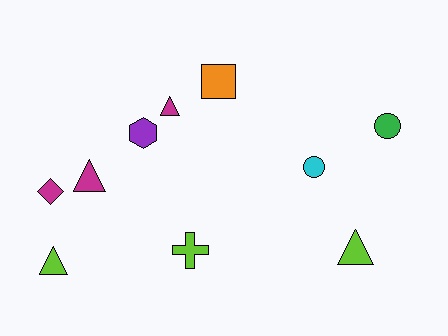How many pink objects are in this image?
There are no pink objects.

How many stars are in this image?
There are no stars.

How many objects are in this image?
There are 10 objects.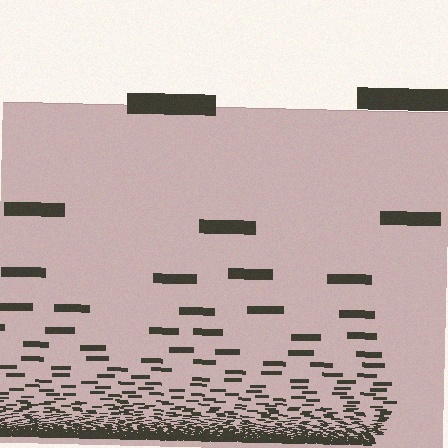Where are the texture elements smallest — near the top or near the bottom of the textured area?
Near the bottom.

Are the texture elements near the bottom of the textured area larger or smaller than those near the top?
Smaller. The gradient is inverted — elements near the bottom are smaller and denser.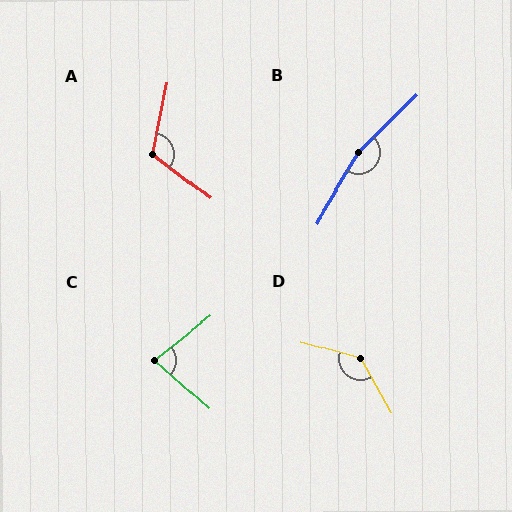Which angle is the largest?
B, at approximately 165 degrees.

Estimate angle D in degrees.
Approximately 135 degrees.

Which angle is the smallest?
C, at approximately 79 degrees.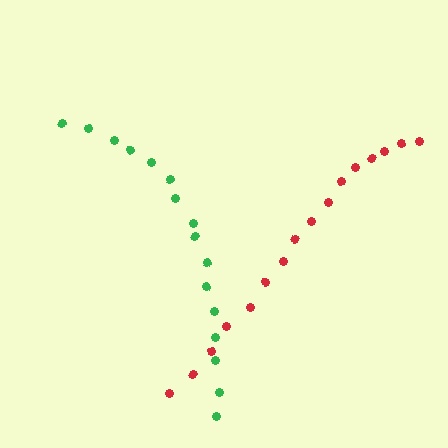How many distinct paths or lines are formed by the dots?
There are 2 distinct paths.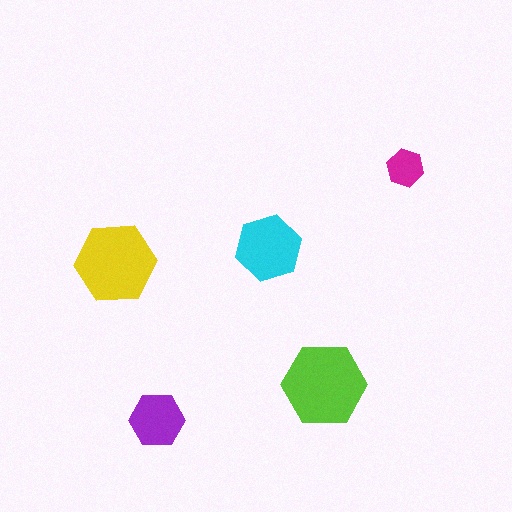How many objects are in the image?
There are 5 objects in the image.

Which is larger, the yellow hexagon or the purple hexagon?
The yellow one.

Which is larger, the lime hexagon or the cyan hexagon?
The lime one.